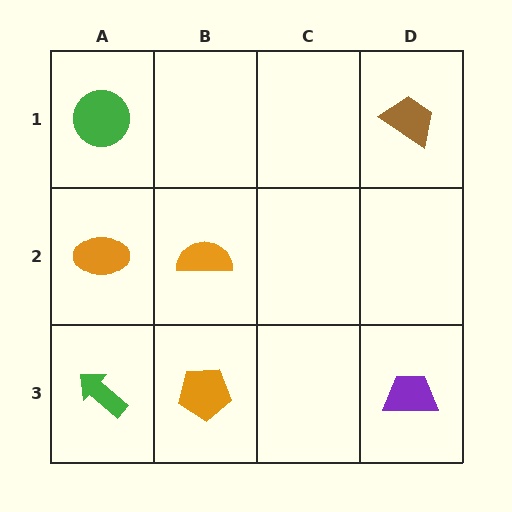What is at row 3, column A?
A green arrow.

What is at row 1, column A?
A green circle.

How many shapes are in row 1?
2 shapes.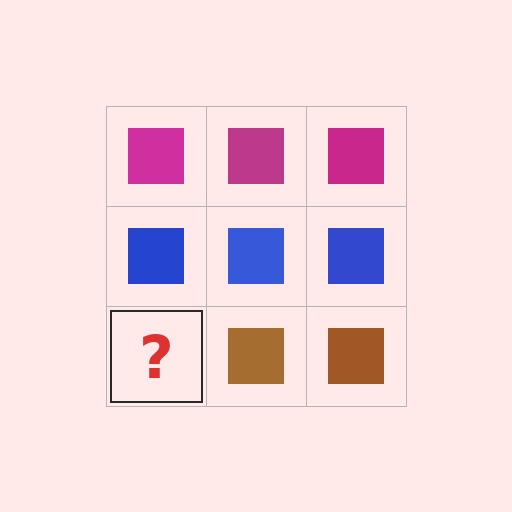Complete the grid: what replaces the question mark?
The question mark should be replaced with a brown square.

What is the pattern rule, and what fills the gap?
The rule is that each row has a consistent color. The gap should be filled with a brown square.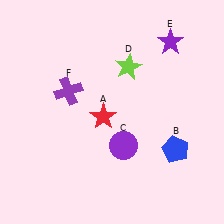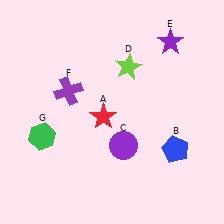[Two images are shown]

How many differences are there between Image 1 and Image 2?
There is 1 difference between the two images.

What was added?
A green hexagon (G) was added in Image 2.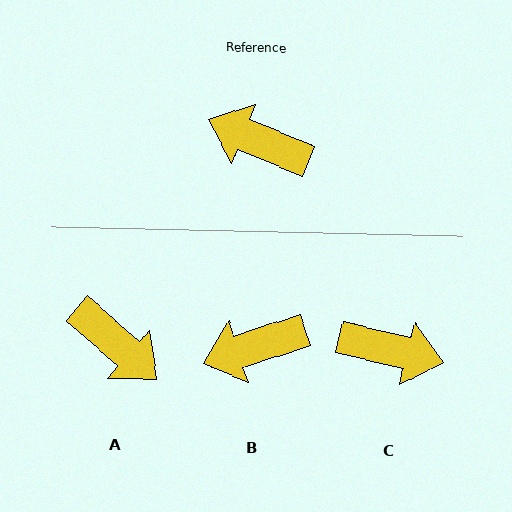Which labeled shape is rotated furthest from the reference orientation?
C, about 171 degrees away.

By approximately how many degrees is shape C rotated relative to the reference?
Approximately 171 degrees clockwise.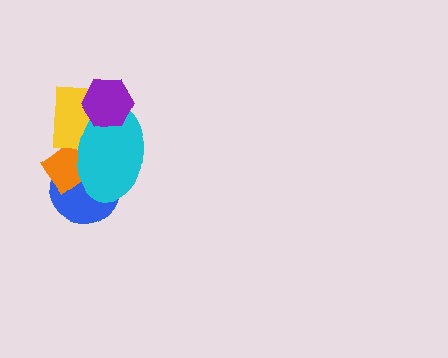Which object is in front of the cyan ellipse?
The purple hexagon is in front of the cyan ellipse.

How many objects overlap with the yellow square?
4 objects overlap with the yellow square.